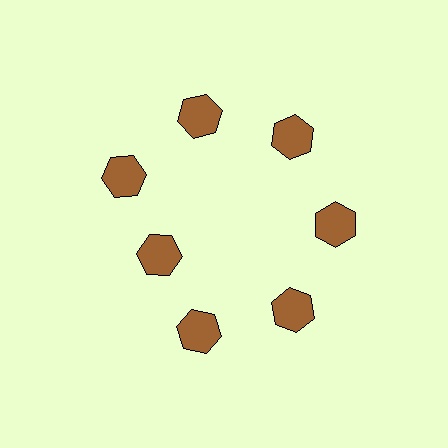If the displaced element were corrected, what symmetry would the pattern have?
It would have 7-fold rotational symmetry — the pattern would map onto itself every 51 degrees.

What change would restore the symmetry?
The symmetry would be restored by moving it outward, back onto the ring so that all 7 hexagons sit at equal angles and equal distance from the center.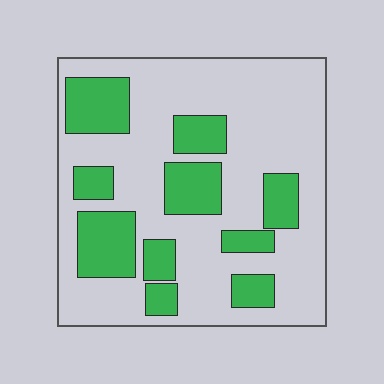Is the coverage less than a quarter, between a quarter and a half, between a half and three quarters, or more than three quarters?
Between a quarter and a half.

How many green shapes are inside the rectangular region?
10.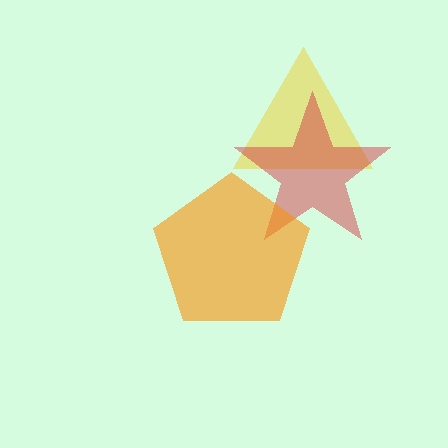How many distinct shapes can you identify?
There are 3 distinct shapes: a yellow triangle, a red star, an orange pentagon.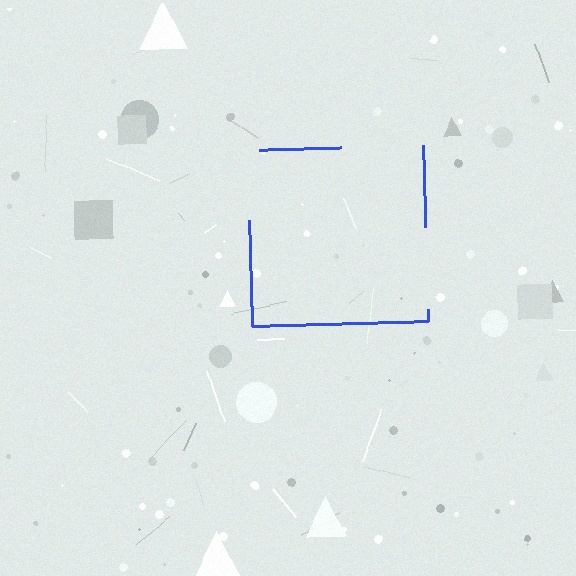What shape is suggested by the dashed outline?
The dashed outline suggests a square.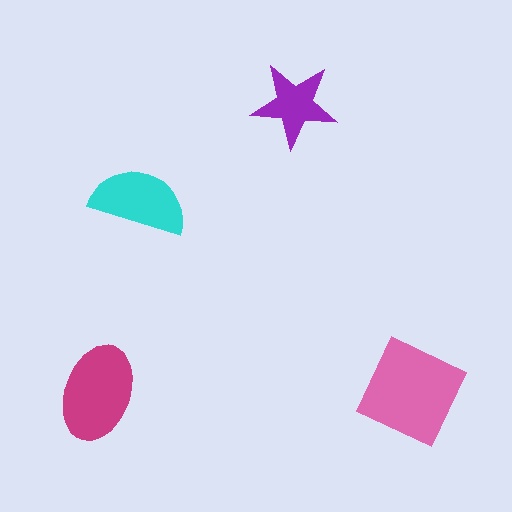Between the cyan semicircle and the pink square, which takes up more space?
The pink square.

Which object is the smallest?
The purple star.